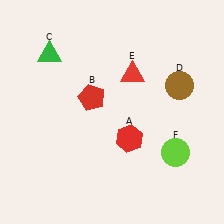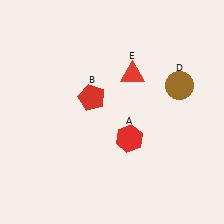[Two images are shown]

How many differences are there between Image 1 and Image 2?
There are 2 differences between the two images.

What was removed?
The green triangle (C), the lime circle (F) were removed in Image 2.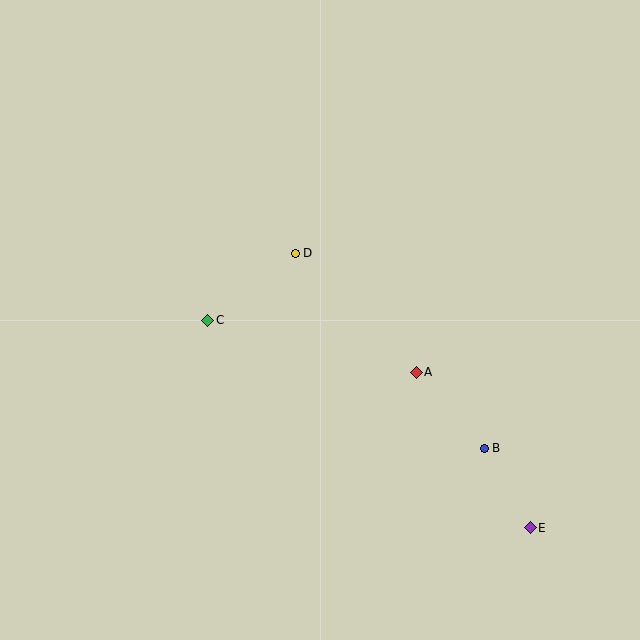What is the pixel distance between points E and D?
The distance between E and D is 361 pixels.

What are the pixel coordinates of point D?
Point D is at (295, 253).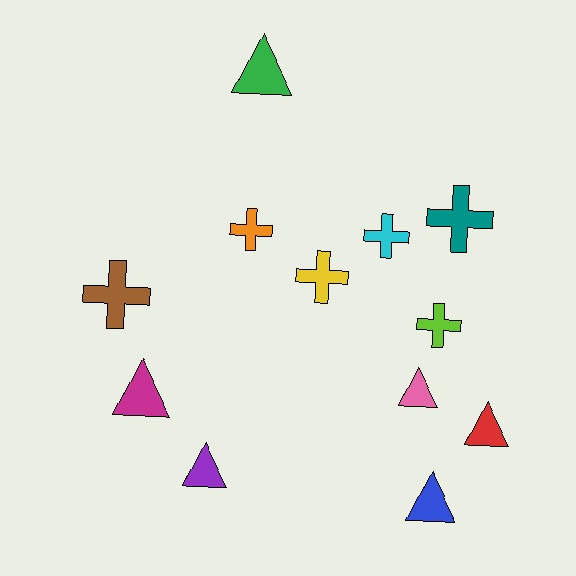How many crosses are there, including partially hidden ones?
There are 6 crosses.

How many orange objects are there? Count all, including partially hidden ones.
There is 1 orange object.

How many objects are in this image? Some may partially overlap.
There are 12 objects.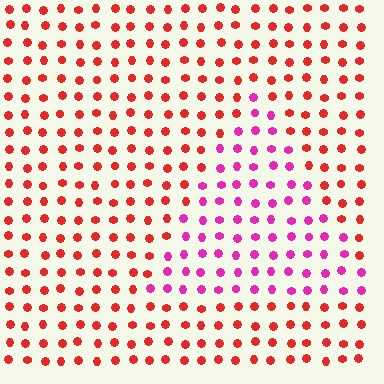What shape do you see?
I see a triangle.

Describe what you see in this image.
The image is filled with small red elements in a uniform arrangement. A triangle-shaped region is visible where the elements are tinted to a slightly different hue, forming a subtle color boundary.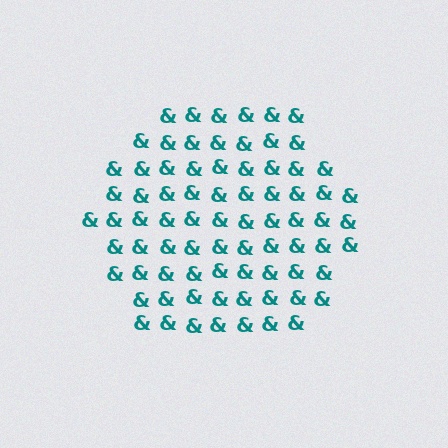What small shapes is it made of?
It is made of small ampersands.